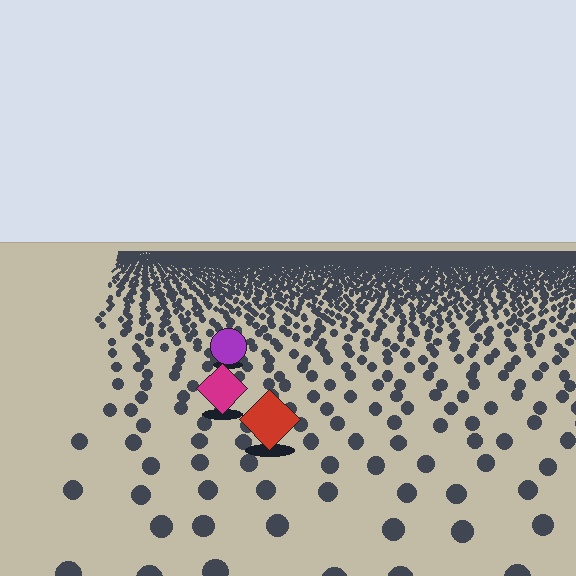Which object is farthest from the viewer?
The purple circle is farthest from the viewer. It appears smaller and the ground texture around it is denser.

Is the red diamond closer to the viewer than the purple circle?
Yes. The red diamond is closer — you can tell from the texture gradient: the ground texture is coarser near it.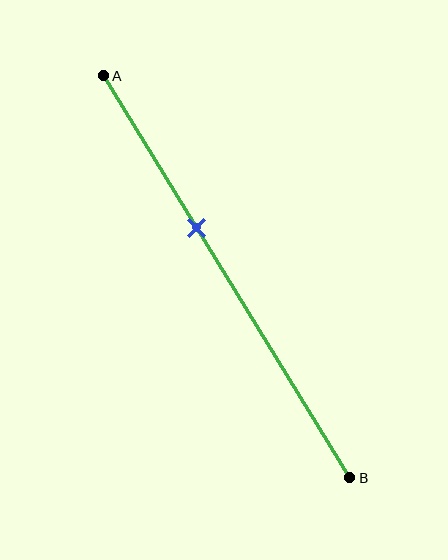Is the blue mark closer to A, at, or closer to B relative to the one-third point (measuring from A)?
The blue mark is closer to point B than the one-third point of segment AB.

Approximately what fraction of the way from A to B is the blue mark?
The blue mark is approximately 40% of the way from A to B.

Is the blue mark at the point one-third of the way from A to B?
No, the mark is at about 40% from A, not at the 33% one-third point.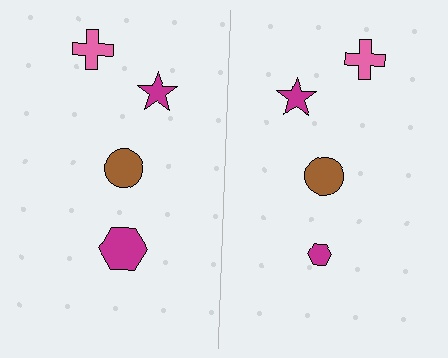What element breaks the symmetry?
The magenta hexagon on the right side has a different size than its mirror counterpart.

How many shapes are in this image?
There are 8 shapes in this image.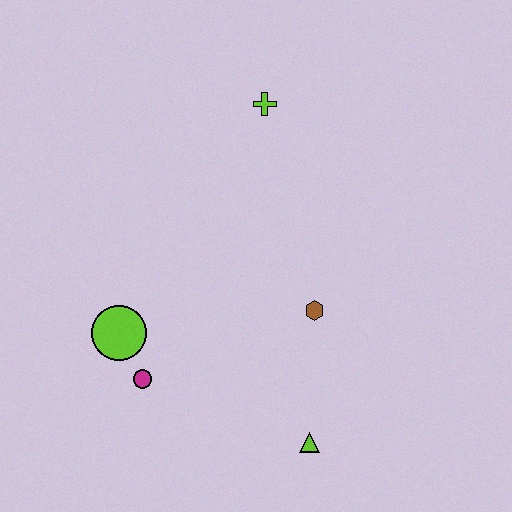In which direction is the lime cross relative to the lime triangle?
The lime cross is above the lime triangle.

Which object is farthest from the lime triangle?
The lime cross is farthest from the lime triangle.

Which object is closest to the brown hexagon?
The lime triangle is closest to the brown hexagon.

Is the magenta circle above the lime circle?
No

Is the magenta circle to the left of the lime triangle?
Yes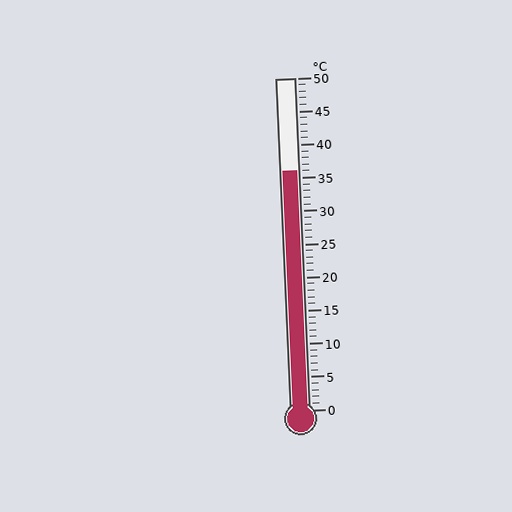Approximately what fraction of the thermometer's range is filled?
The thermometer is filled to approximately 70% of its range.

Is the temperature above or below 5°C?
The temperature is above 5°C.